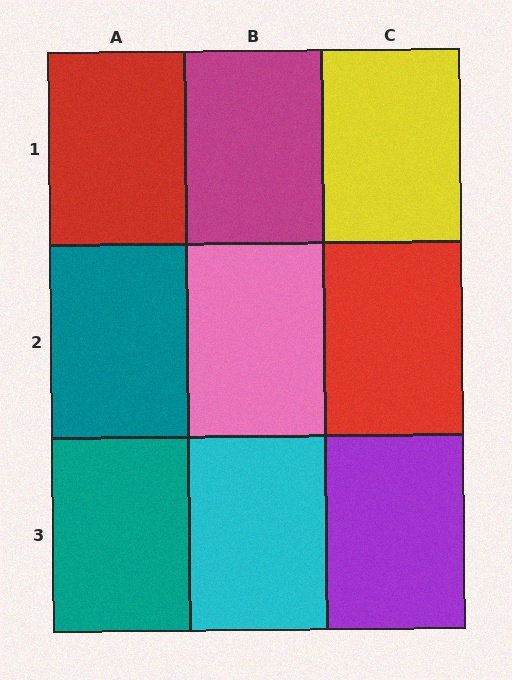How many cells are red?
2 cells are red.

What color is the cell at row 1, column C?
Yellow.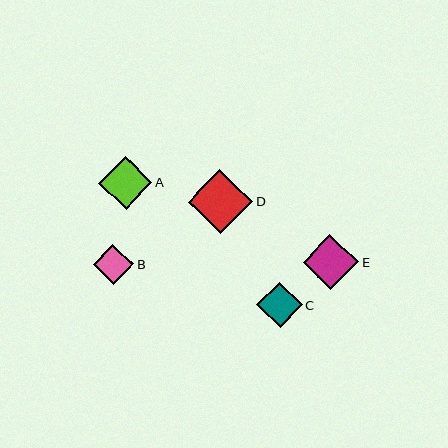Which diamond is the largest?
Diamond D is the largest with a size of approximately 64 pixels.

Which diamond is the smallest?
Diamond B is the smallest with a size of approximately 40 pixels.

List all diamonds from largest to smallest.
From largest to smallest: D, E, A, C, B.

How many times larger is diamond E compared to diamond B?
Diamond E is approximately 1.4 times the size of diamond B.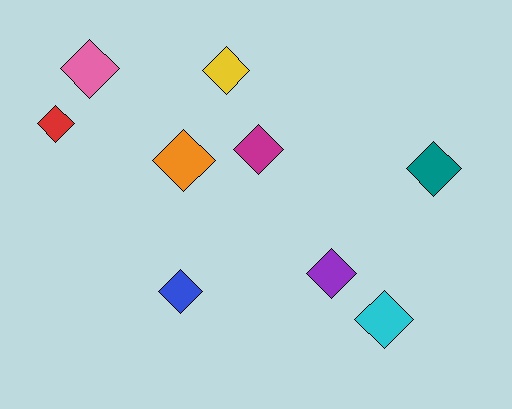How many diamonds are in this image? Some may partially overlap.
There are 9 diamonds.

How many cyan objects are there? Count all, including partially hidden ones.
There is 1 cyan object.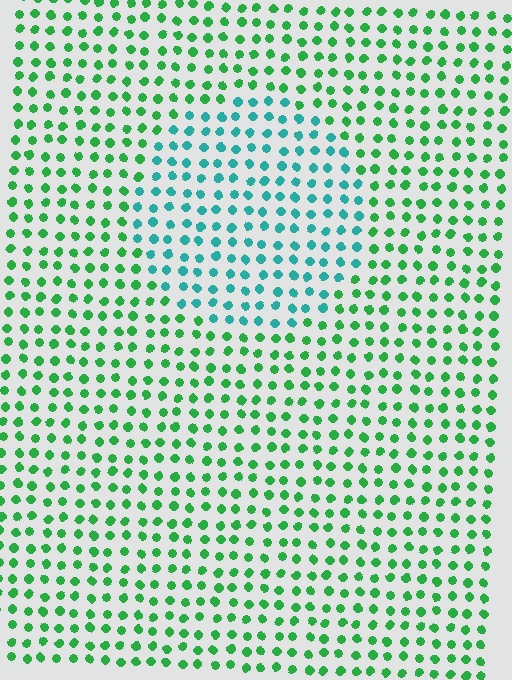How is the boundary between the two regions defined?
The boundary is defined purely by a slight shift in hue (about 44 degrees). Spacing, size, and orientation are identical on both sides.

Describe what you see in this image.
The image is filled with small green elements in a uniform arrangement. A circle-shaped region is visible where the elements are tinted to a slightly different hue, forming a subtle color boundary.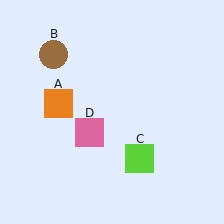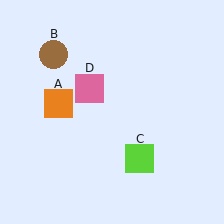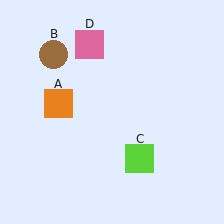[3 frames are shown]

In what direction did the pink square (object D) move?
The pink square (object D) moved up.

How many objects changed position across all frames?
1 object changed position: pink square (object D).